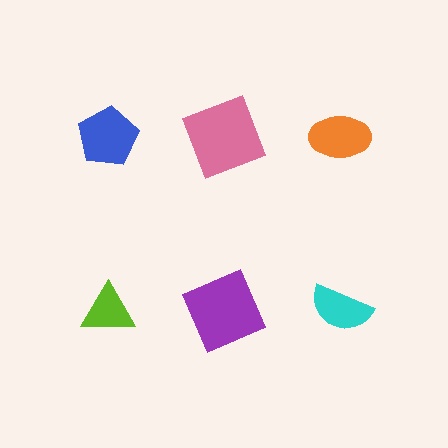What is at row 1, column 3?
An orange ellipse.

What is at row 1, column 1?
A blue pentagon.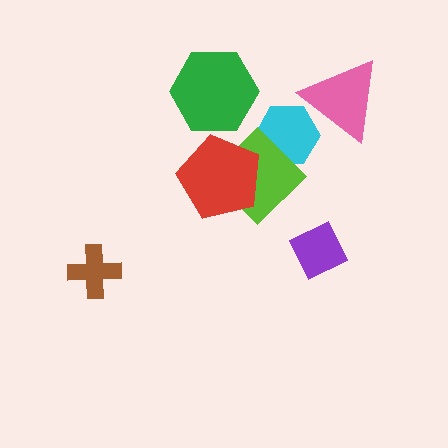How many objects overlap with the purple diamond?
0 objects overlap with the purple diamond.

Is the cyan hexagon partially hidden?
Yes, it is partially covered by another shape.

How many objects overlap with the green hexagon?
0 objects overlap with the green hexagon.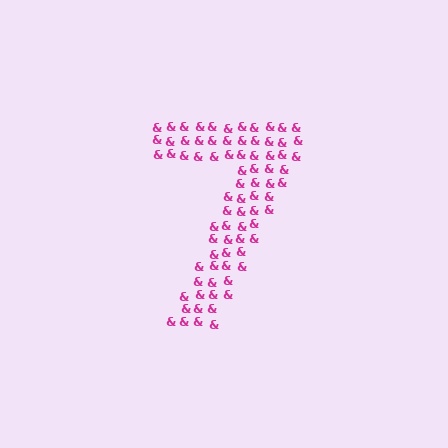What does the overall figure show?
The overall figure shows the digit 7.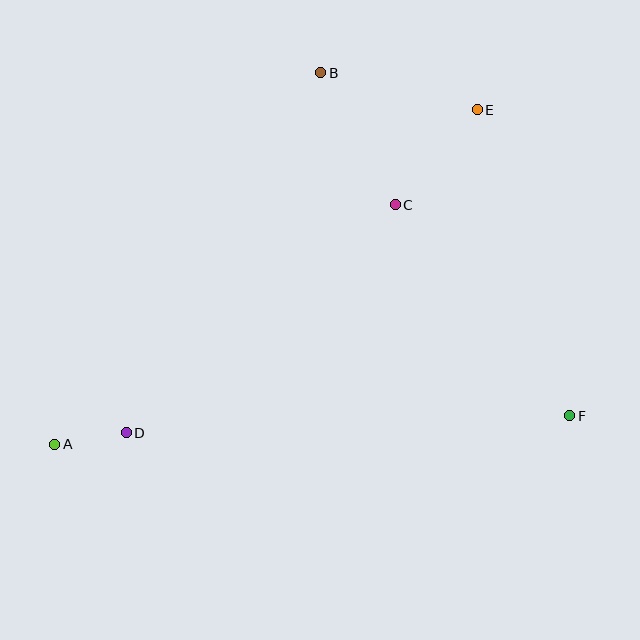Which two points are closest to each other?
Points A and D are closest to each other.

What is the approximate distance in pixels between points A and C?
The distance between A and C is approximately 417 pixels.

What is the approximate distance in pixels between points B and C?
The distance between B and C is approximately 151 pixels.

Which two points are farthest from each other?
Points A and E are farthest from each other.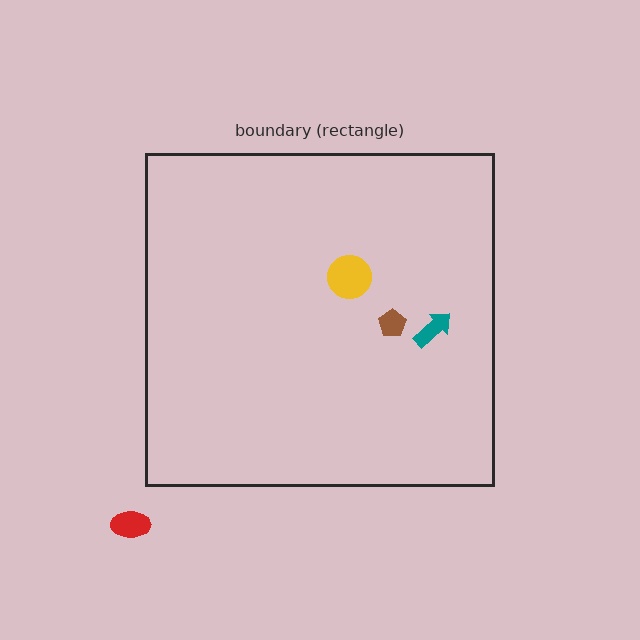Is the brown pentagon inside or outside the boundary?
Inside.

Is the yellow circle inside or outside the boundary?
Inside.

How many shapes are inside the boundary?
3 inside, 1 outside.